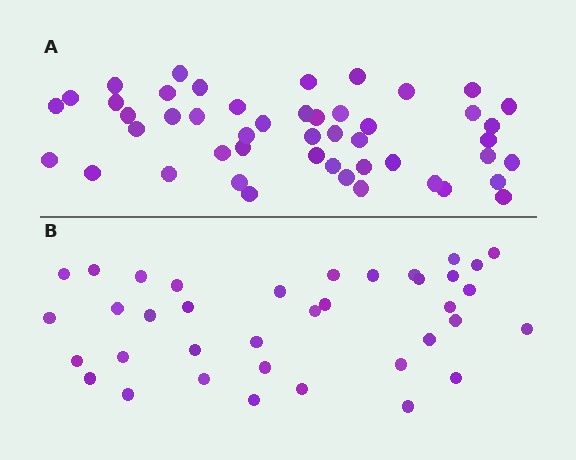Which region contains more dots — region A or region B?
Region A (the top region) has more dots.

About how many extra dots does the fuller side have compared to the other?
Region A has roughly 12 or so more dots than region B.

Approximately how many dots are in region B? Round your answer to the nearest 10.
About 40 dots. (The exact count is 37, which rounds to 40.)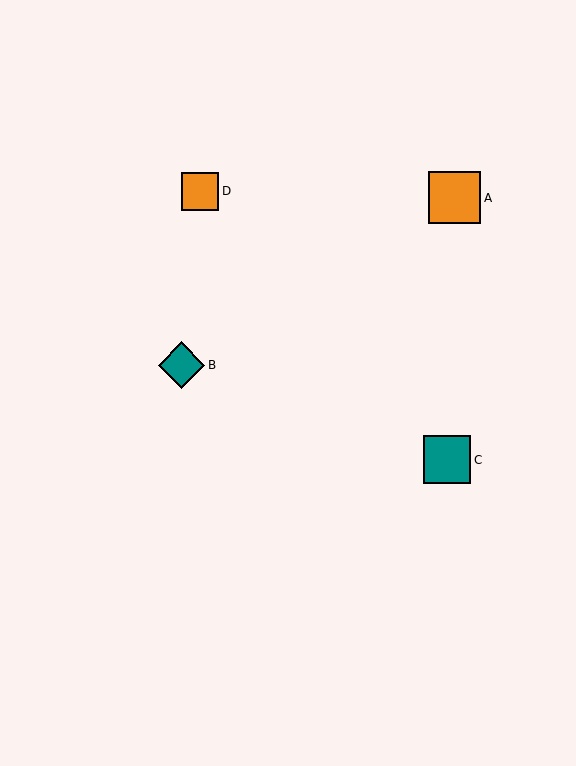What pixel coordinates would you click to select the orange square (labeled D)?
Click at (200, 191) to select the orange square D.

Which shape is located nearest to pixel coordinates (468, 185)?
The orange square (labeled A) at (455, 198) is nearest to that location.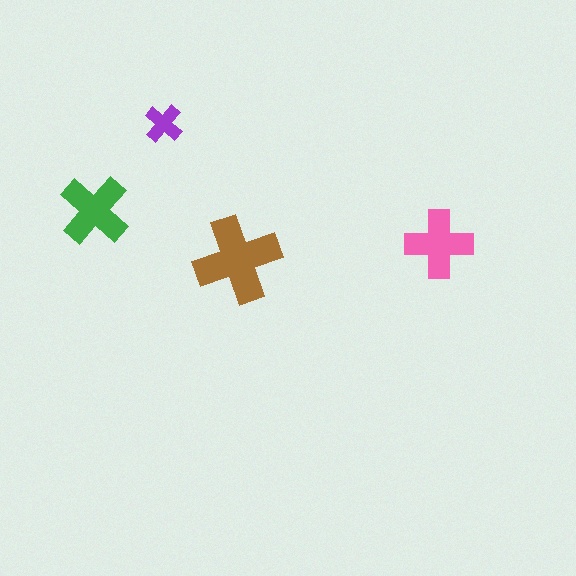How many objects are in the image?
There are 4 objects in the image.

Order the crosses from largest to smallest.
the brown one, the green one, the pink one, the purple one.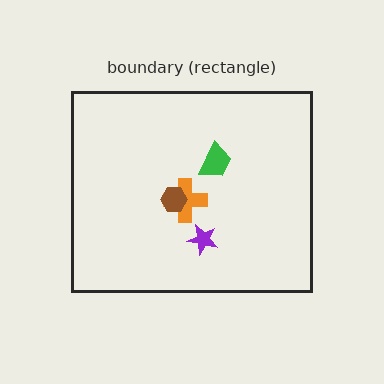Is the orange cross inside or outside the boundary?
Inside.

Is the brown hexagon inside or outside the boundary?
Inside.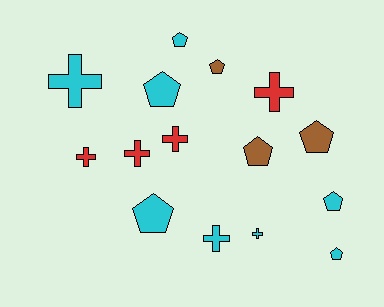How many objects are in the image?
There are 15 objects.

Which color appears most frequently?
Cyan, with 8 objects.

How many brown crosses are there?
There are no brown crosses.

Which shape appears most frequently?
Pentagon, with 8 objects.